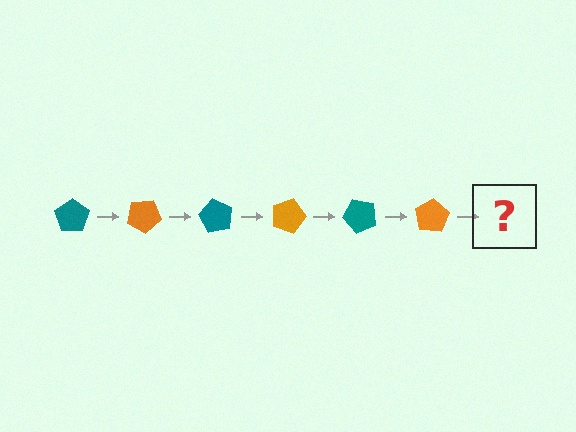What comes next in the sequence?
The next element should be a teal pentagon, rotated 180 degrees from the start.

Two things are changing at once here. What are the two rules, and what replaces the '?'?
The two rules are that it rotates 30 degrees each step and the color cycles through teal and orange. The '?' should be a teal pentagon, rotated 180 degrees from the start.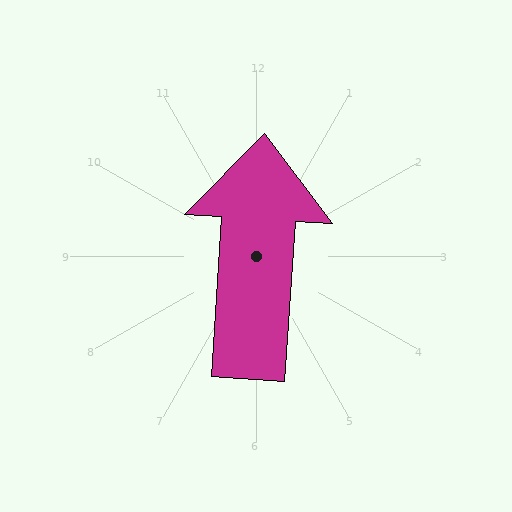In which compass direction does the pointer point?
North.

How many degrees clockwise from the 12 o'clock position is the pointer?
Approximately 4 degrees.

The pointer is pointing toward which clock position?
Roughly 12 o'clock.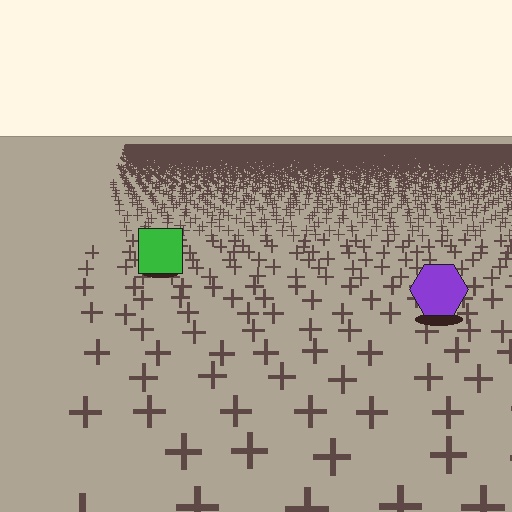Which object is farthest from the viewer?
The green square is farthest from the viewer. It appears smaller and the ground texture around it is denser.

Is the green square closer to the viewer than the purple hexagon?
No. The purple hexagon is closer — you can tell from the texture gradient: the ground texture is coarser near it.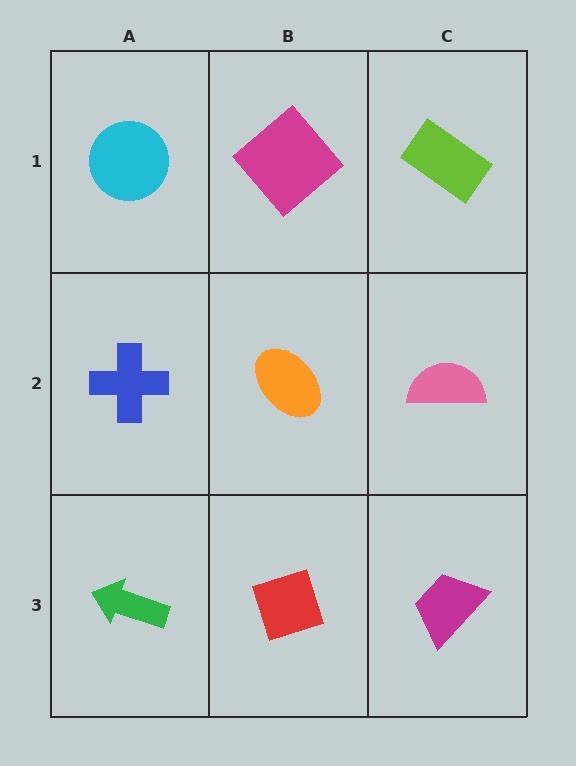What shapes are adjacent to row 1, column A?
A blue cross (row 2, column A), a magenta diamond (row 1, column B).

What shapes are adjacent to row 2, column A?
A cyan circle (row 1, column A), a green arrow (row 3, column A), an orange ellipse (row 2, column B).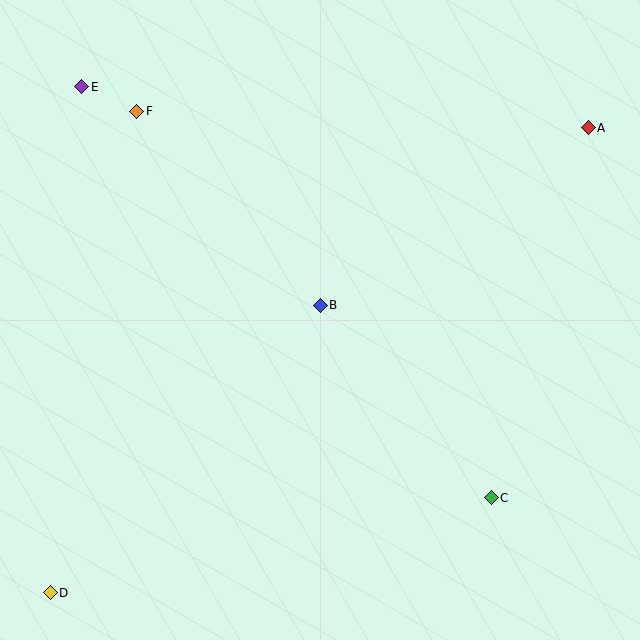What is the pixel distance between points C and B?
The distance between C and B is 258 pixels.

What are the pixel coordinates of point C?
Point C is at (491, 498).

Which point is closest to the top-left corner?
Point E is closest to the top-left corner.